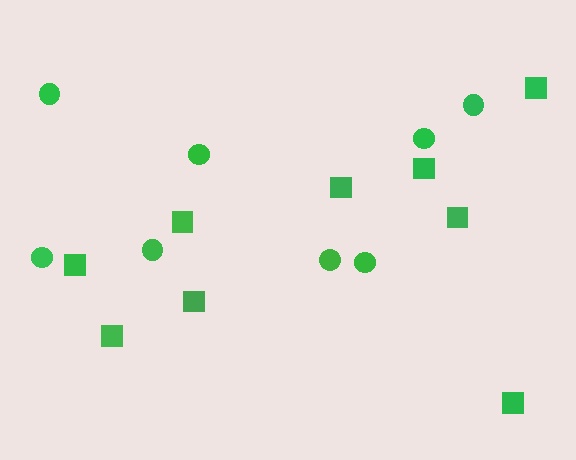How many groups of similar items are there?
There are 2 groups: one group of squares (9) and one group of circles (8).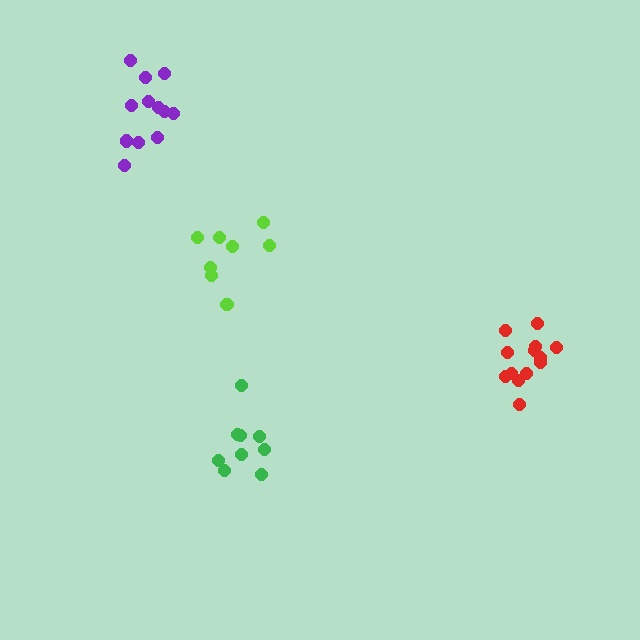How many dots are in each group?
Group 1: 12 dots, Group 2: 8 dots, Group 3: 13 dots, Group 4: 9 dots (42 total).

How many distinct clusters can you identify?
There are 4 distinct clusters.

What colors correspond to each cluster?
The clusters are colored: purple, lime, red, green.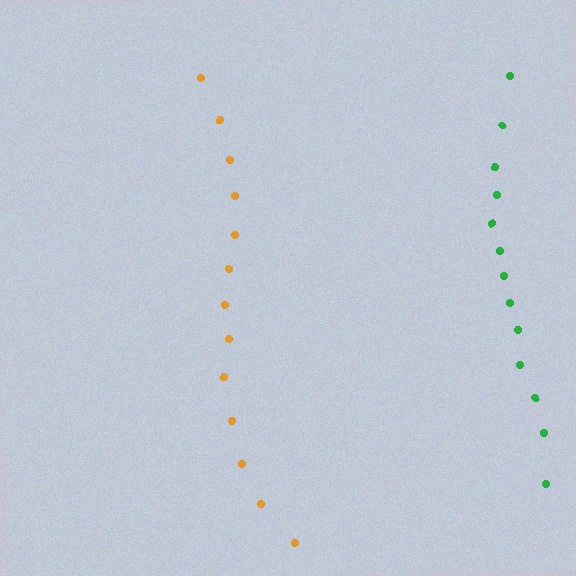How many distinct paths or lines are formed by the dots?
There are 2 distinct paths.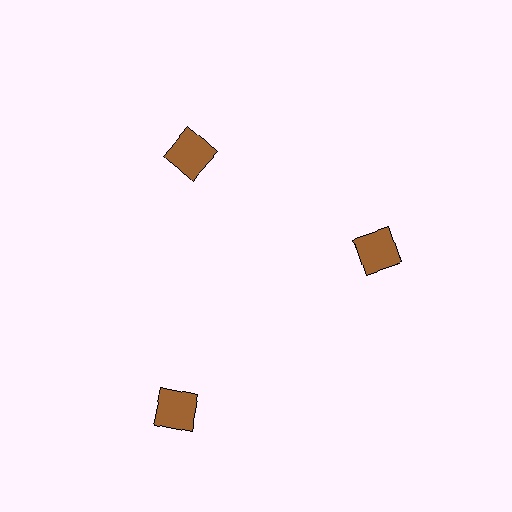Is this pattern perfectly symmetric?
No. The 3 brown squares are arranged in a ring, but one element near the 7 o'clock position is pushed outward from the center, breaking the 3-fold rotational symmetry.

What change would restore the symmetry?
The symmetry would be restored by moving it inward, back onto the ring so that all 3 squares sit at equal angles and equal distance from the center.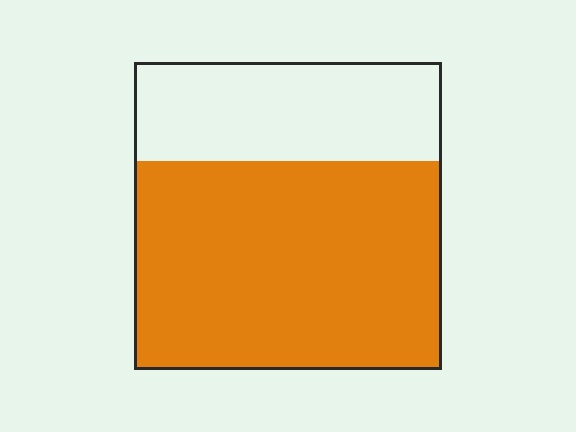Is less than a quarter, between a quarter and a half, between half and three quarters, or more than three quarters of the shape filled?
Between half and three quarters.